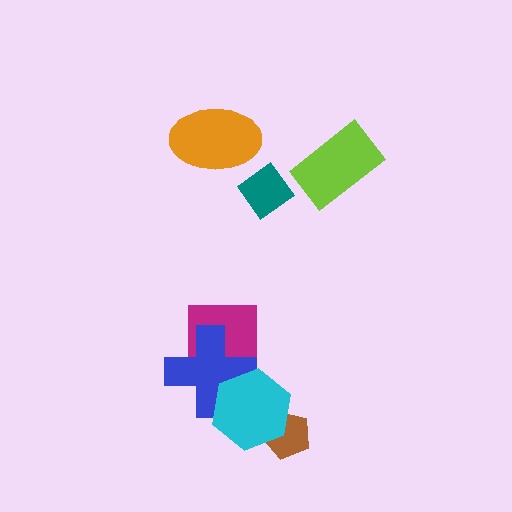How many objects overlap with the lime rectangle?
0 objects overlap with the lime rectangle.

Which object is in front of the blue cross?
The cyan hexagon is in front of the blue cross.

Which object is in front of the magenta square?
The blue cross is in front of the magenta square.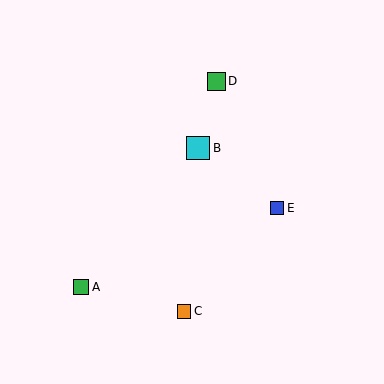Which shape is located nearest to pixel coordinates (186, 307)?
The orange square (labeled C) at (184, 311) is nearest to that location.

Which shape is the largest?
The cyan square (labeled B) is the largest.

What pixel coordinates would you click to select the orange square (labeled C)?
Click at (184, 311) to select the orange square C.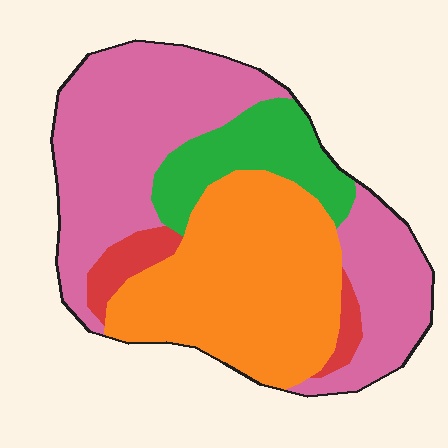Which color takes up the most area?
Pink, at roughly 45%.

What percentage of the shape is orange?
Orange takes up about one third (1/3) of the shape.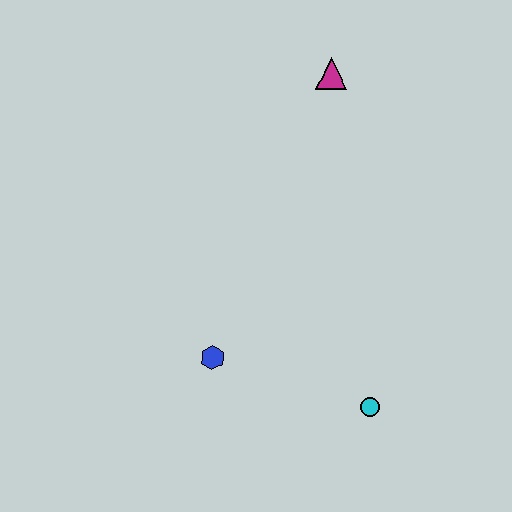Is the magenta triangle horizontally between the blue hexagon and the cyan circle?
Yes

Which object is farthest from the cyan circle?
The magenta triangle is farthest from the cyan circle.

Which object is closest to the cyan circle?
The blue hexagon is closest to the cyan circle.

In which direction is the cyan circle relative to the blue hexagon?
The cyan circle is to the right of the blue hexagon.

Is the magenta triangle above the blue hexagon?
Yes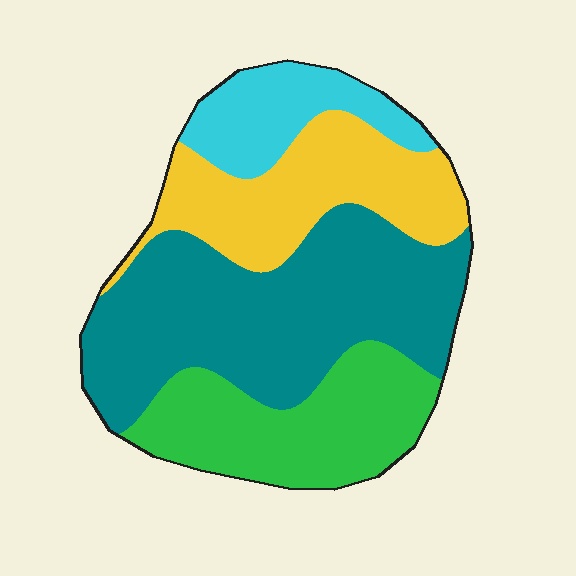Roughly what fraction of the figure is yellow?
Yellow takes up about one quarter (1/4) of the figure.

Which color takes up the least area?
Cyan, at roughly 10%.